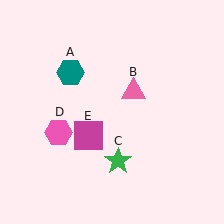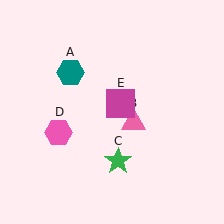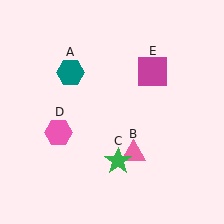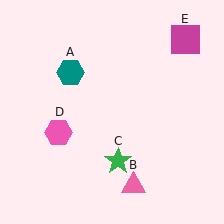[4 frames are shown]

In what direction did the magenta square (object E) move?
The magenta square (object E) moved up and to the right.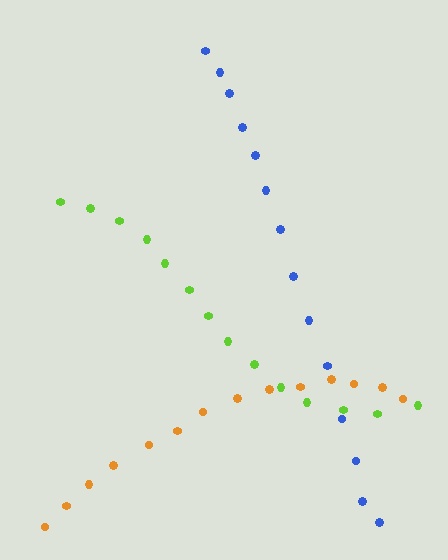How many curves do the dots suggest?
There are 3 distinct paths.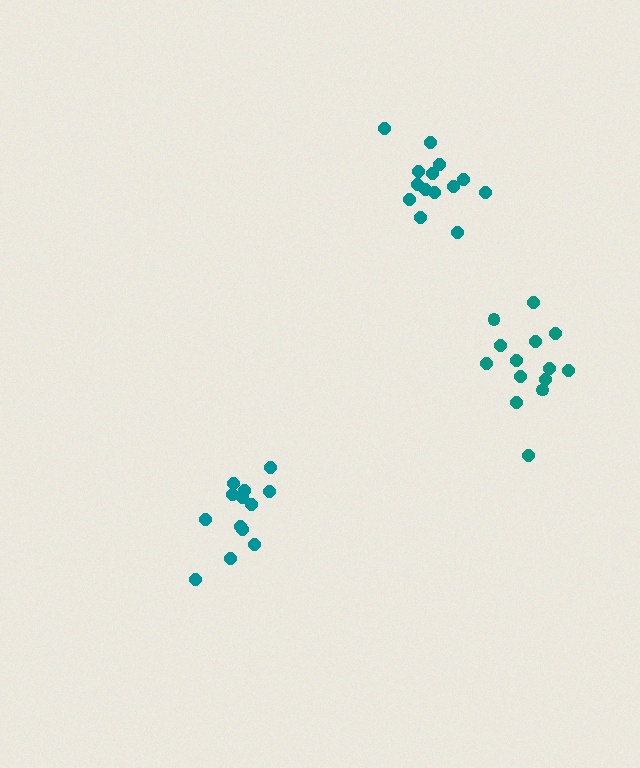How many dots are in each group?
Group 1: 14 dots, Group 2: 13 dots, Group 3: 14 dots (41 total).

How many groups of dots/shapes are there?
There are 3 groups.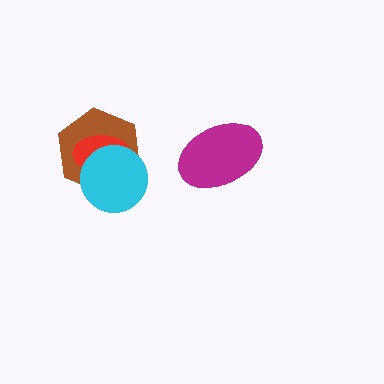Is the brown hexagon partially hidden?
Yes, it is partially covered by another shape.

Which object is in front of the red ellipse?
The cyan circle is in front of the red ellipse.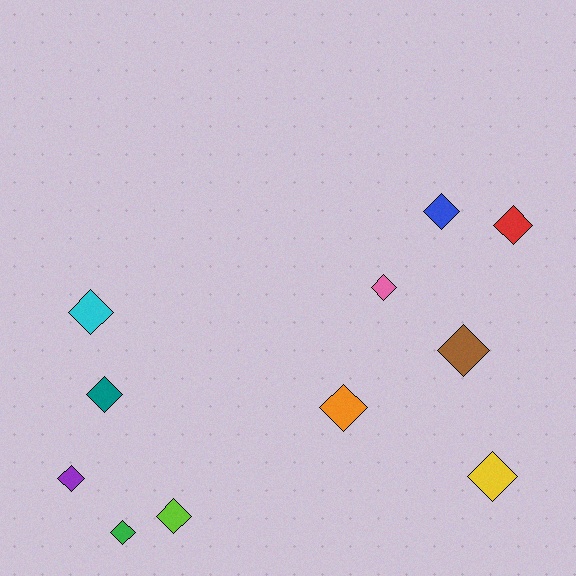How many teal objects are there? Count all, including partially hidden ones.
There is 1 teal object.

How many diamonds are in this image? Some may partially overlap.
There are 11 diamonds.